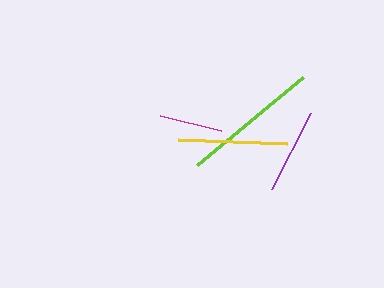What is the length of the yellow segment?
The yellow segment is approximately 109 pixels long.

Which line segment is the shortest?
The magenta line is the shortest at approximately 63 pixels.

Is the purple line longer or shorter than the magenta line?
The purple line is longer than the magenta line.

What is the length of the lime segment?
The lime segment is approximately 137 pixels long.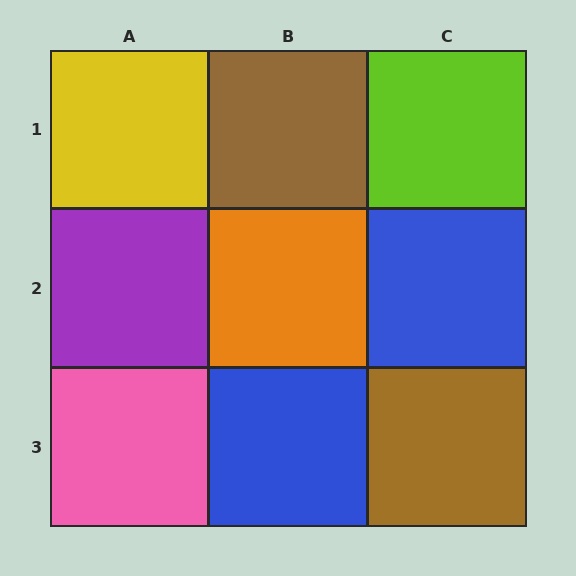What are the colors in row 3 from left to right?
Pink, blue, brown.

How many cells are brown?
2 cells are brown.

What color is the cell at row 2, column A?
Purple.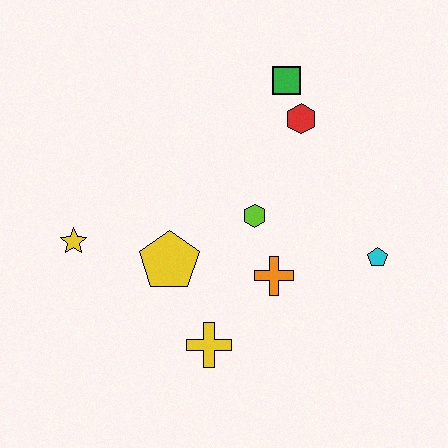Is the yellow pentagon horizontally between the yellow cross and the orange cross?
No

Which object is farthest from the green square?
The yellow cross is farthest from the green square.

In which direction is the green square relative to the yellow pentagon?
The green square is above the yellow pentagon.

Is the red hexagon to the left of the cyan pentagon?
Yes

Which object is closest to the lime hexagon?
The orange cross is closest to the lime hexagon.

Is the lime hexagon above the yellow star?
Yes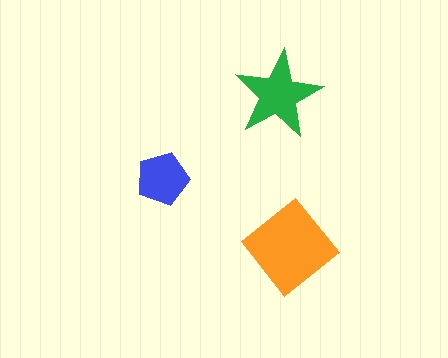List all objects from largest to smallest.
The orange diamond, the green star, the blue pentagon.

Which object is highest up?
The green star is topmost.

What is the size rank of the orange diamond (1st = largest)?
1st.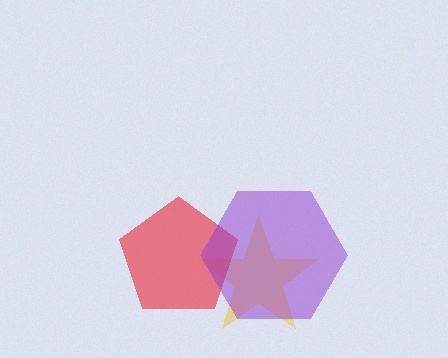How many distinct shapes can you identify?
There are 3 distinct shapes: a yellow star, a red pentagon, a purple hexagon.